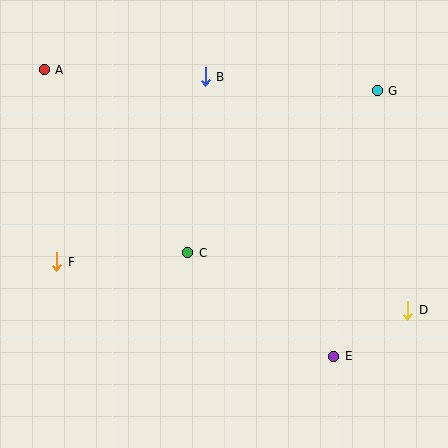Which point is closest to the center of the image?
Point C at (188, 253) is closest to the center.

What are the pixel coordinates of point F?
Point F is at (57, 262).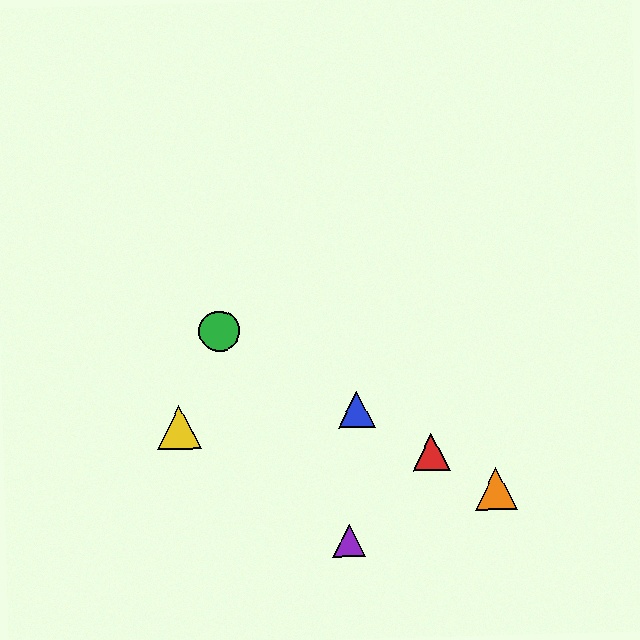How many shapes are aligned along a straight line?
4 shapes (the red triangle, the blue triangle, the green circle, the orange triangle) are aligned along a straight line.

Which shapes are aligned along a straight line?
The red triangle, the blue triangle, the green circle, the orange triangle are aligned along a straight line.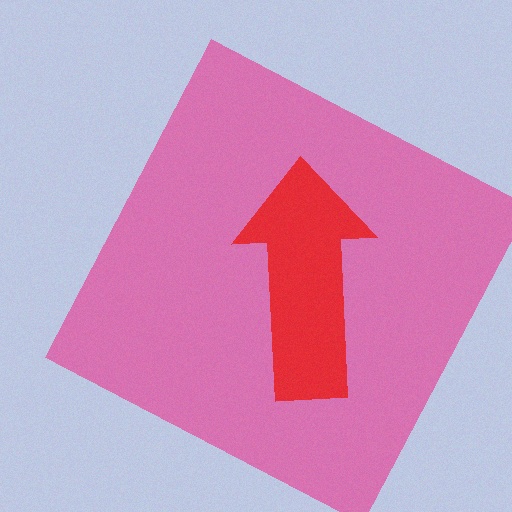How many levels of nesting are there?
2.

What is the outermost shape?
The pink square.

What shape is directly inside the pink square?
The red arrow.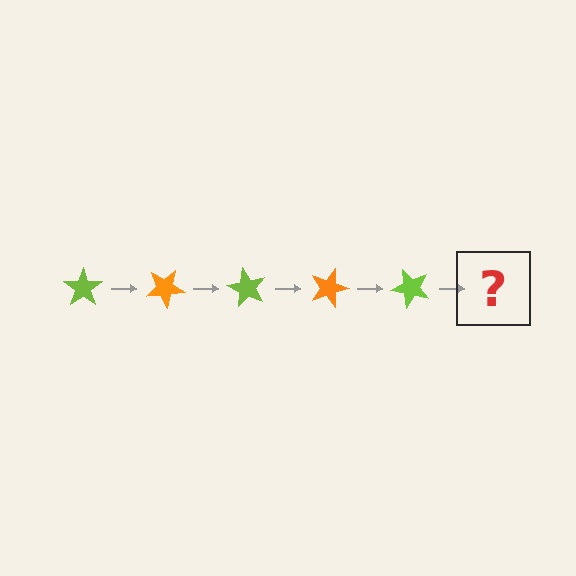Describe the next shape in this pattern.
It should be an orange star, rotated 150 degrees from the start.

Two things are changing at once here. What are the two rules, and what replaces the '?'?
The two rules are that it rotates 30 degrees each step and the color cycles through lime and orange. The '?' should be an orange star, rotated 150 degrees from the start.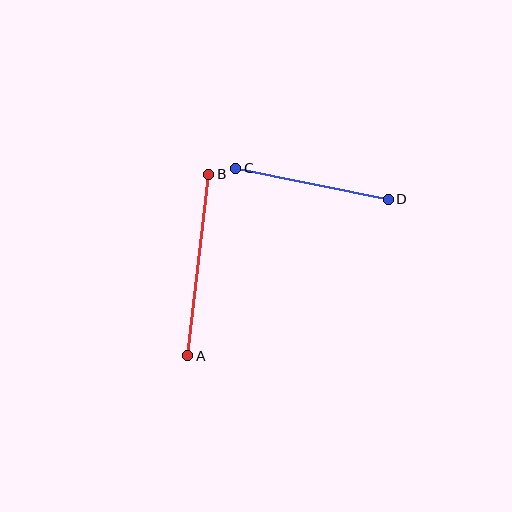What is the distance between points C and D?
The distance is approximately 156 pixels.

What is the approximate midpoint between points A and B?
The midpoint is at approximately (198, 265) pixels.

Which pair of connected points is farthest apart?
Points A and B are farthest apart.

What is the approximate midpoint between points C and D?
The midpoint is at approximately (312, 184) pixels.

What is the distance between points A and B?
The distance is approximately 183 pixels.